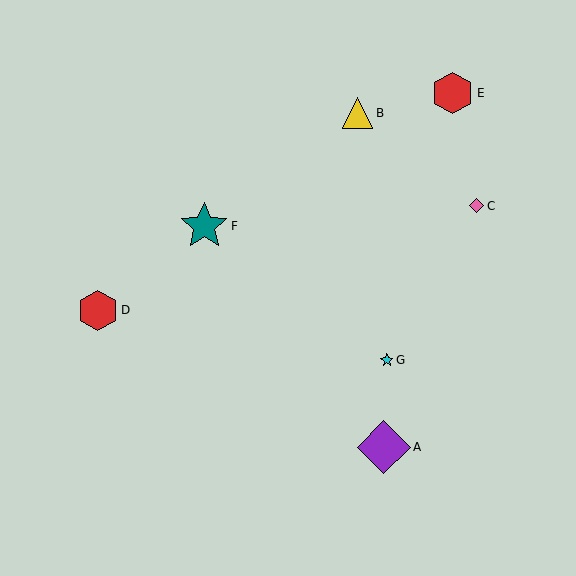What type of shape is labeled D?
Shape D is a red hexagon.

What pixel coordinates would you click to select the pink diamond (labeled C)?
Click at (477, 206) to select the pink diamond C.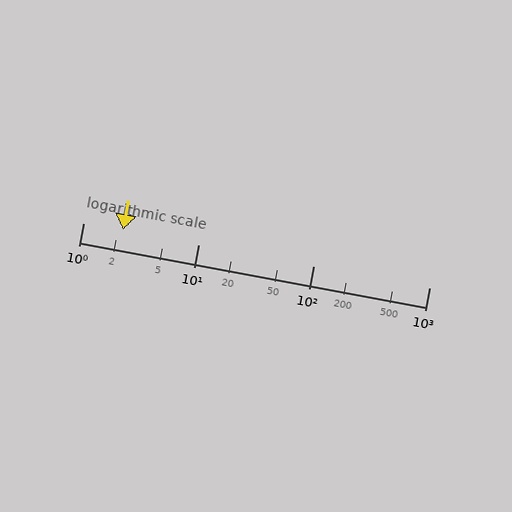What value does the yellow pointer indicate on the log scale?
The pointer indicates approximately 2.2.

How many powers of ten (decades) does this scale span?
The scale spans 3 decades, from 1 to 1000.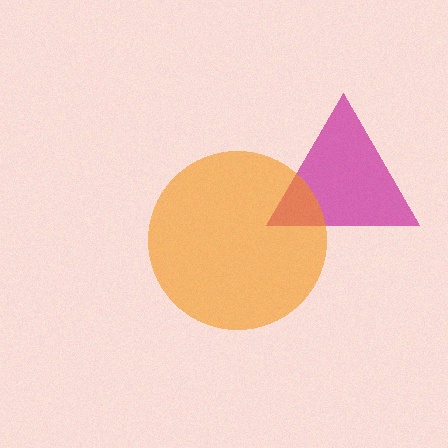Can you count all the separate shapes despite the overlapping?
Yes, there are 2 separate shapes.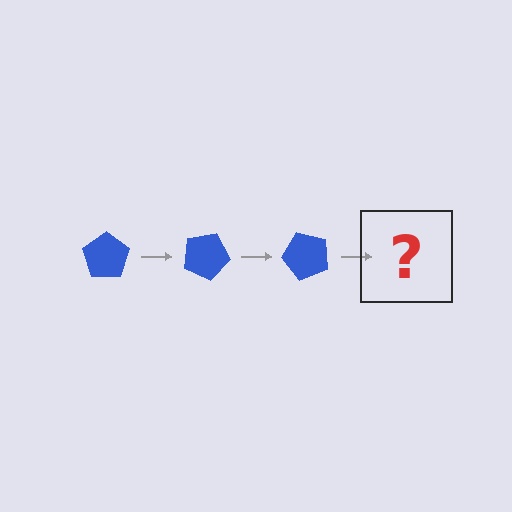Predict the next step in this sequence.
The next step is a blue pentagon rotated 75 degrees.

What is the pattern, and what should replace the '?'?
The pattern is that the pentagon rotates 25 degrees each step. The '?' should be a blue pentagon rotated 75 degrees.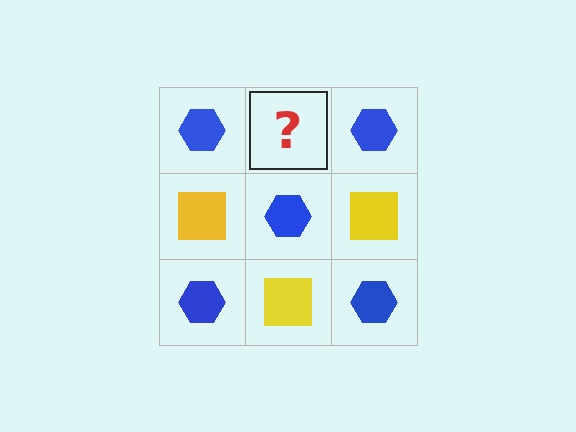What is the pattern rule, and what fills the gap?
The rule is that it alternates blue hexagon and yellow square in a checkerboard pattern. The gap should be filled with a yellow square.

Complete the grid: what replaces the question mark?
The question mark should be replaced with a yellow square.